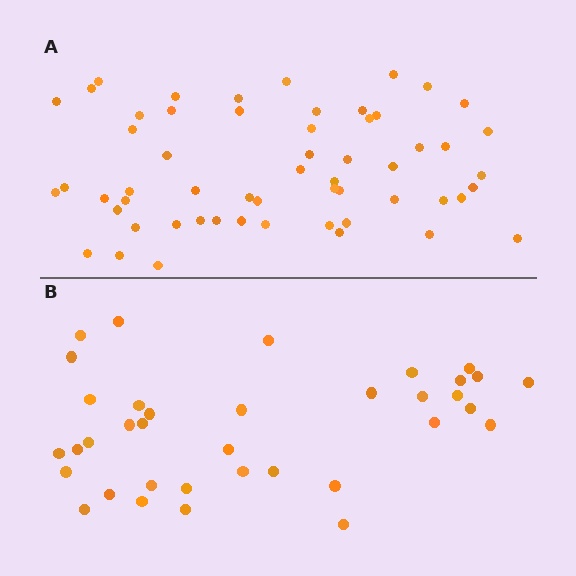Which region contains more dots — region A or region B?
Region A (the top region) has more dots.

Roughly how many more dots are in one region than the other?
Region A has approximately 20 more dots than region B.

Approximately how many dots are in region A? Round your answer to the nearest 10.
About 60 dots. (The exact count is 57, which rounds to 60.)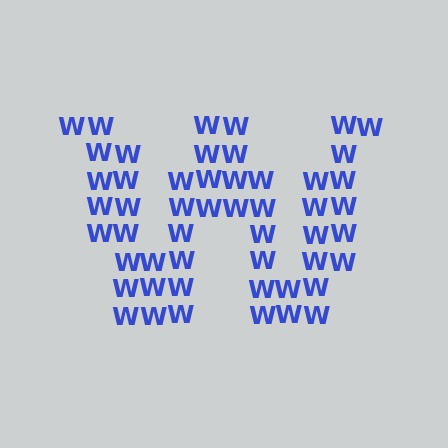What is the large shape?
The large shape is the letter W.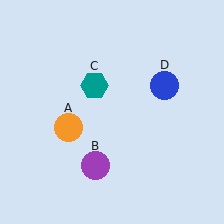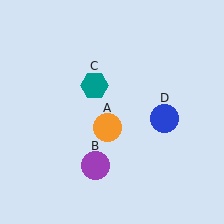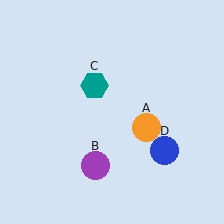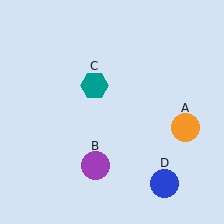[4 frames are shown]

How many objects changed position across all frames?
2 objects changed position: orange circle (object A), blue circle (object D).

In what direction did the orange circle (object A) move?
The orange circle (object A) moved right.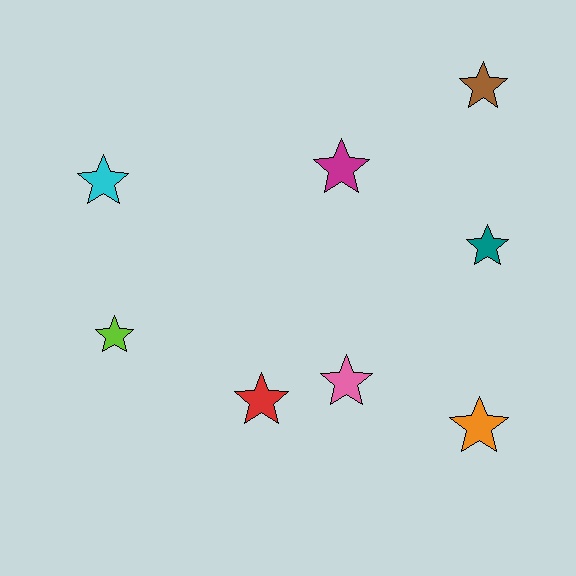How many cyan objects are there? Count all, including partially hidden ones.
There is 1 cyan object.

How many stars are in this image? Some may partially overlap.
There are 8 stars.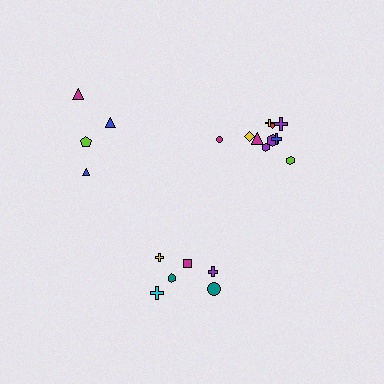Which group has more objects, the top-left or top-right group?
The top-right group.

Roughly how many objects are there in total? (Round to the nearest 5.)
Roughly 20 objects in total.